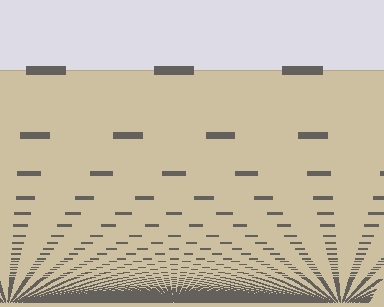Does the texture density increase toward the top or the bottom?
Density increases toward the bottom.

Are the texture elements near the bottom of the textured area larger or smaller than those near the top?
Smaller. The gradient is inverted — elements near the bottom are smaller and denser.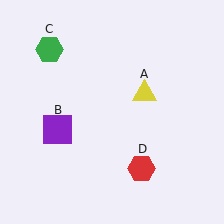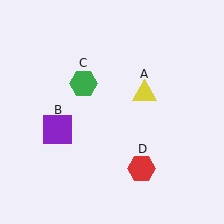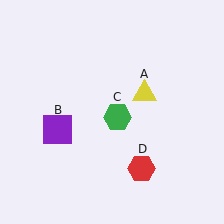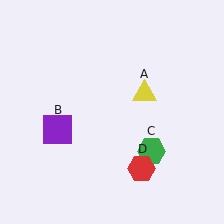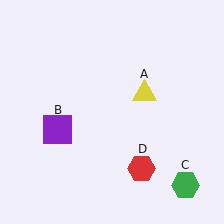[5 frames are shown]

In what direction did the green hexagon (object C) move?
The green hexagon (object C) moved down and to the right.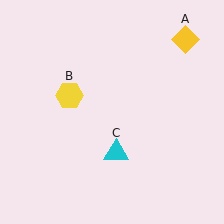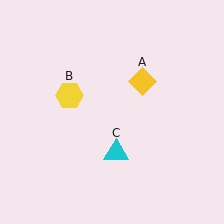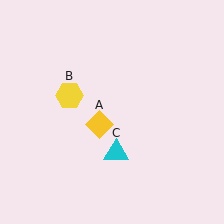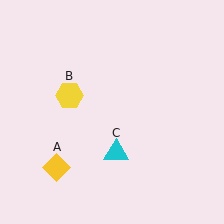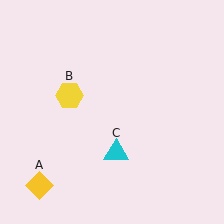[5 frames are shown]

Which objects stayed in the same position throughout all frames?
Yellow hexagon (object B) and cyan triangle (object C) remained stationary.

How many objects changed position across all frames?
1 object changed position: yellow diamond (object A).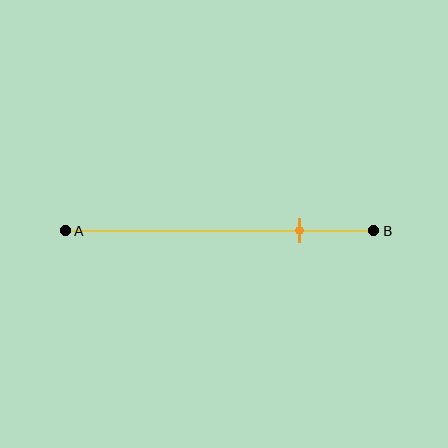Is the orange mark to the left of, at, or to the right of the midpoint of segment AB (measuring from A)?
The orange mark is to the right of the midpoint of segment AB.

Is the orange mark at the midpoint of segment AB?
No, the mark is at about 75% from A, not at the 50% midpoint.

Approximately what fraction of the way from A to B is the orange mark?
The orange mark is approximately 75% of the way from A to B.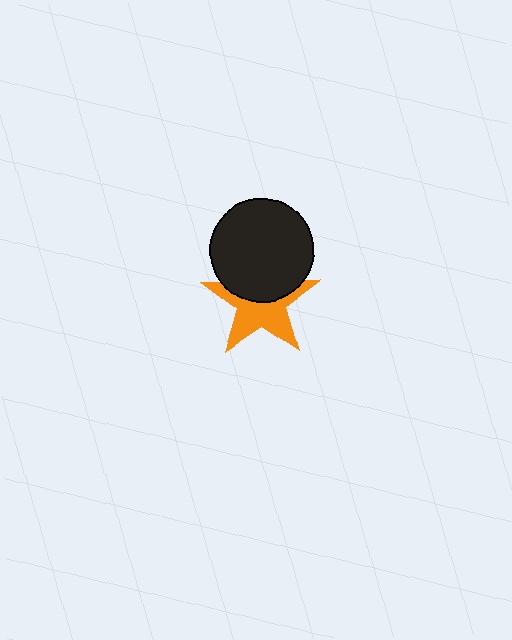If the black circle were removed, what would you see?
You would see the complete orange star.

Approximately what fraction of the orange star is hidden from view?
Roughly 42% of the orange star is hidden behind the black circle.